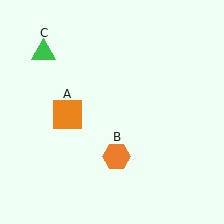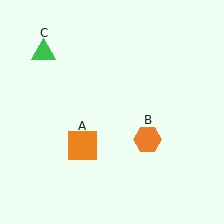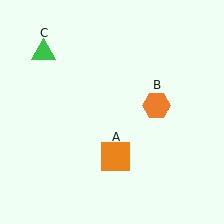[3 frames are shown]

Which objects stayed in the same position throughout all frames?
Green triangle (object C) remained stationary.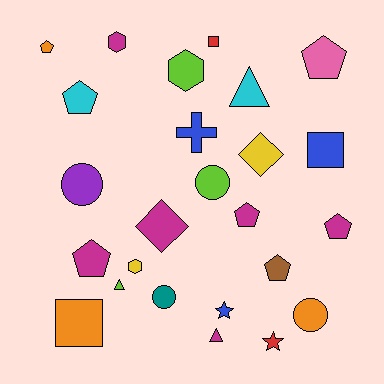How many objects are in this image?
There are 25 objects.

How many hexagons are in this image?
There are 3 hexagons.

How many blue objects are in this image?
There are 3 blue objects.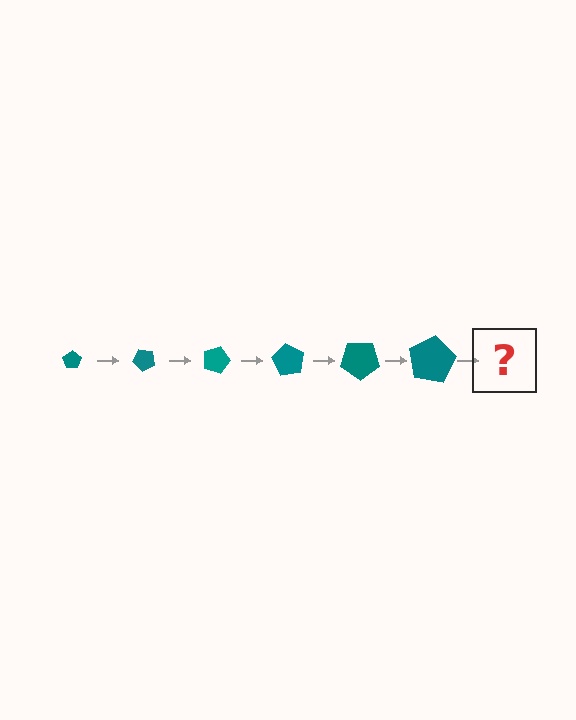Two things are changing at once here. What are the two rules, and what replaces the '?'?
The two rules are that the pentagon grows larger each step and it rotates 45 degrees each step. The '?' should be a pentagon, larger than the previous one and rotated 270 degrees from the start.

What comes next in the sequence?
The next element should be a pentagon, larger than the previous one and rotated 270 degrees from the start.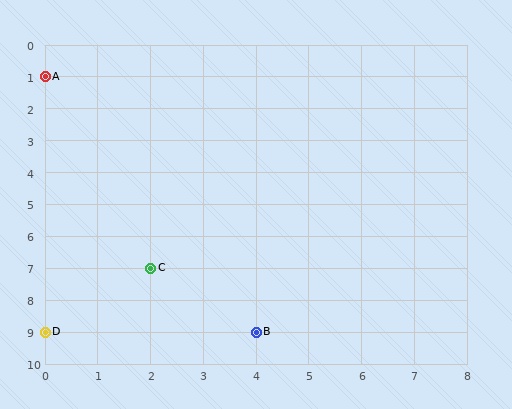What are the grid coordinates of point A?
Point A is at grid coordinates (0, 1).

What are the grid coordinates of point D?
Point D is at grid coordinates (0, 9).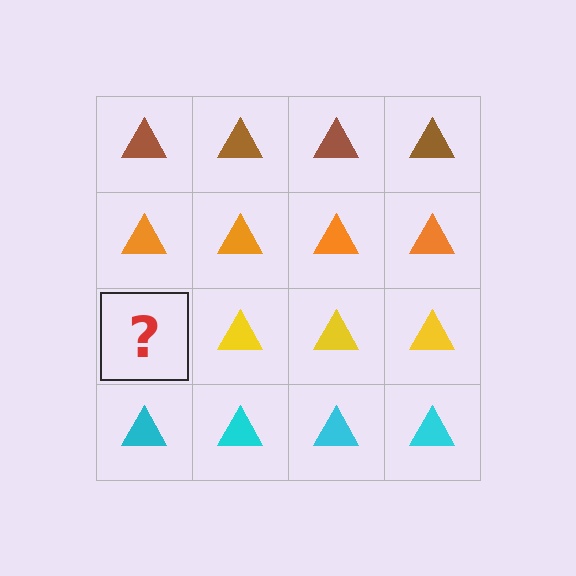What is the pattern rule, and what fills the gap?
The rule is that each row has a consistent color. The gap should be filled with a yellow triangle.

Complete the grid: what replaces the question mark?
The question mark should be replaced with a yellow triangle.